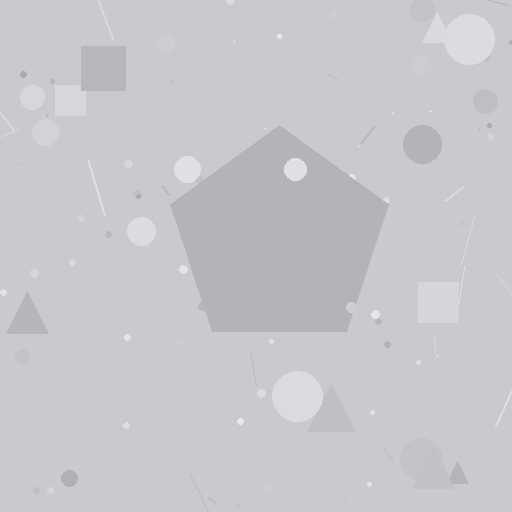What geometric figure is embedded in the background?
A pentagon is embedded in the background.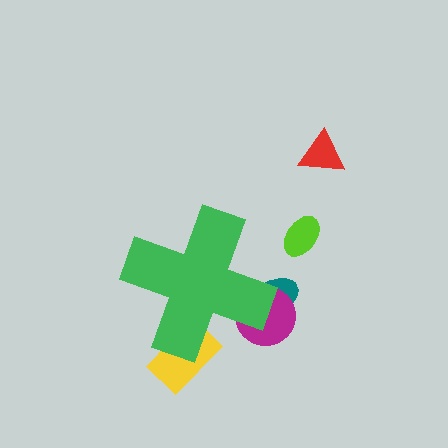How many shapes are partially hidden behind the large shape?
3 shapes are partially hidden.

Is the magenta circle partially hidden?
Yes, the magenta circle is partially hidden behind the green cross.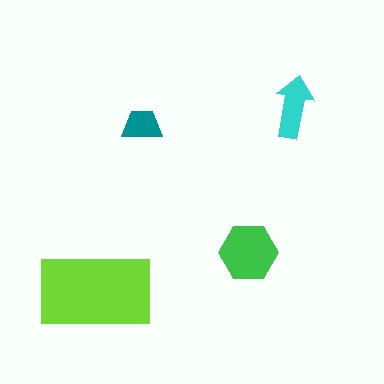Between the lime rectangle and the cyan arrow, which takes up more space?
The lime rectangle.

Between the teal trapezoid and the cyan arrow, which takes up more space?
The cyan arrow.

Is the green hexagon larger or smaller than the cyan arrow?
Larger.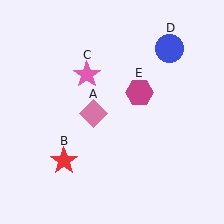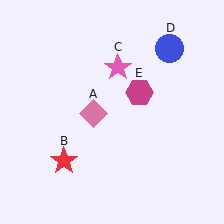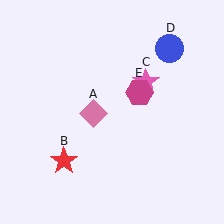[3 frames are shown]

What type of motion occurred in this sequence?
The pink star (object C) rotated clockwise around the center of the scene.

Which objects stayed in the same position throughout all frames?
Pink diamond (object A) and red star (object B) and blue circle (object D) and magenta hexagon (object E) remained stationary.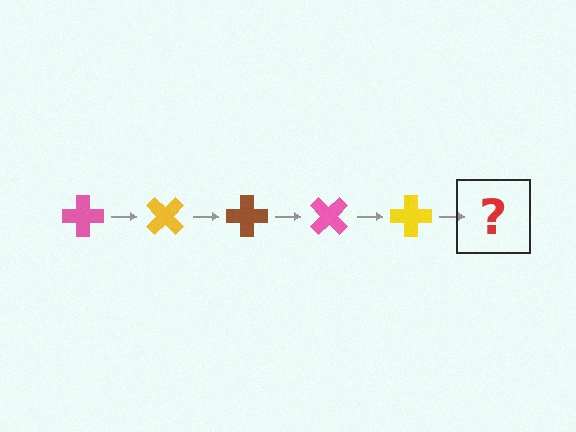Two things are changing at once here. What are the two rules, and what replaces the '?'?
The two rules are that it rotates 45 degrees each step and the color cycles through pink, yellow, and brown. The '?' should be a brown cross, rotated 225 degrees from the start.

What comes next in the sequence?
The next element should be a brown cross, rotated 225 degrees from the start.